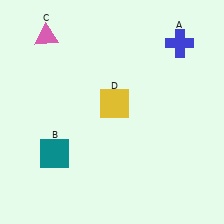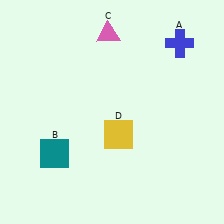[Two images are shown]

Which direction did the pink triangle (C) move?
The pink triangle (C) moved right.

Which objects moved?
The objects that moved are: the pink triangle (C), the yellow square (D).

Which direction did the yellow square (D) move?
The yellow square (D) moved down.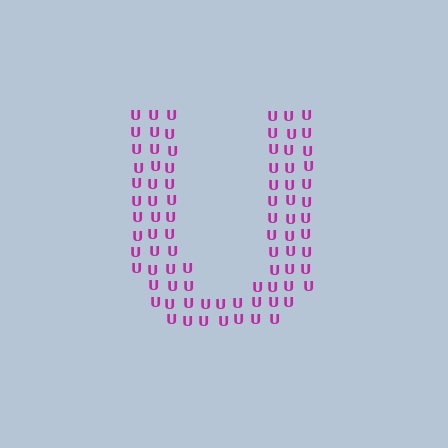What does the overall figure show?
The overall figure shows the letter U.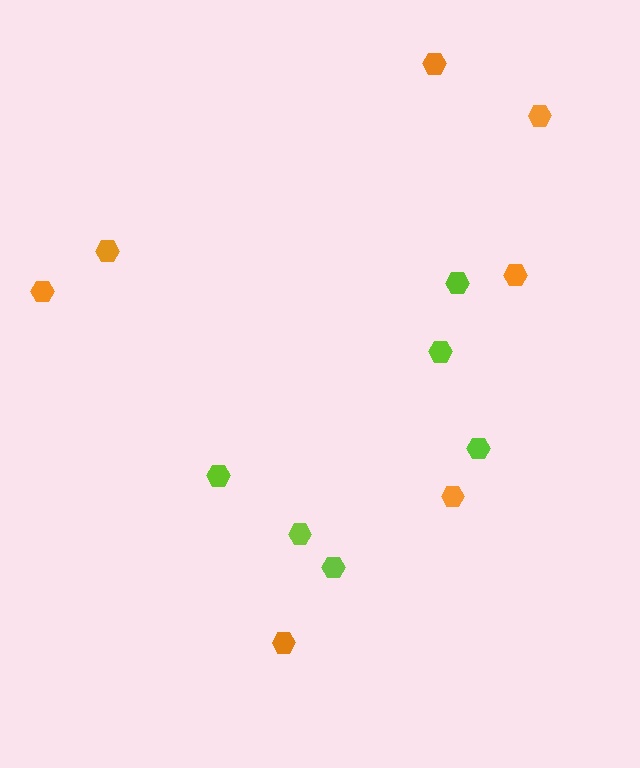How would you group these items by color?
There are 2 groups: one group of orange hexagons (7) and one group of lime hexagons (6).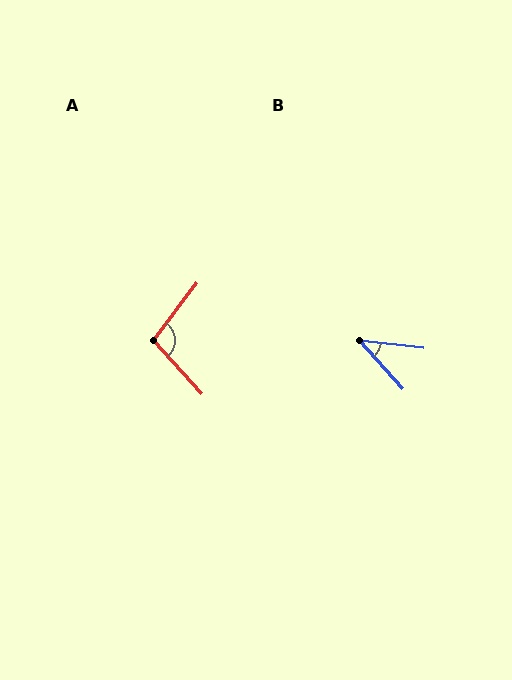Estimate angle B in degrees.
Approximately 42 degrees.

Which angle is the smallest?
B, at approximately 42 degrees.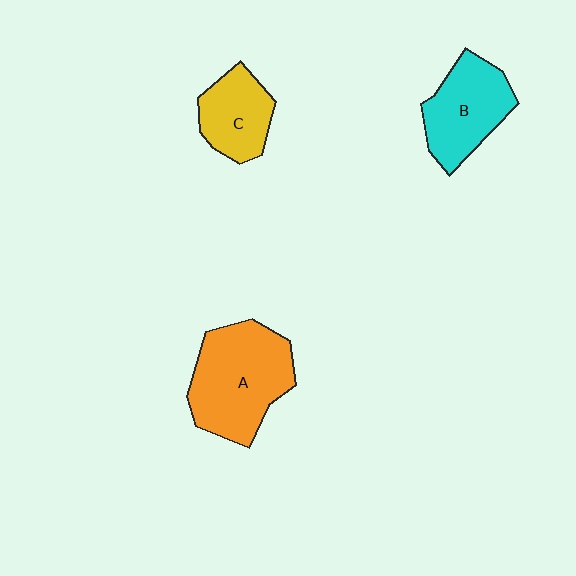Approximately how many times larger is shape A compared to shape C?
Approximately 1.8 times.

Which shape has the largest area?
Shape A (orange).